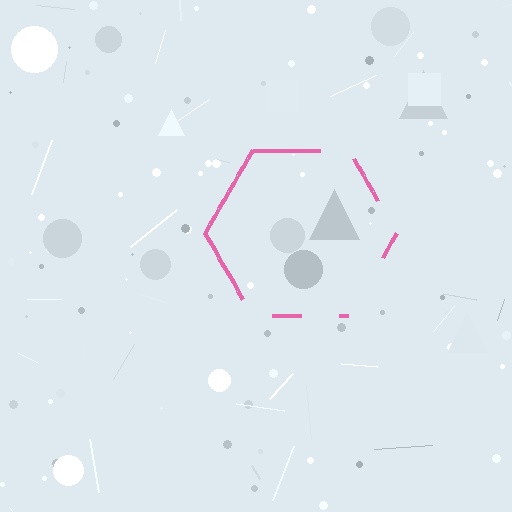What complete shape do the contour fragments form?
The contour fragments form a hexagon.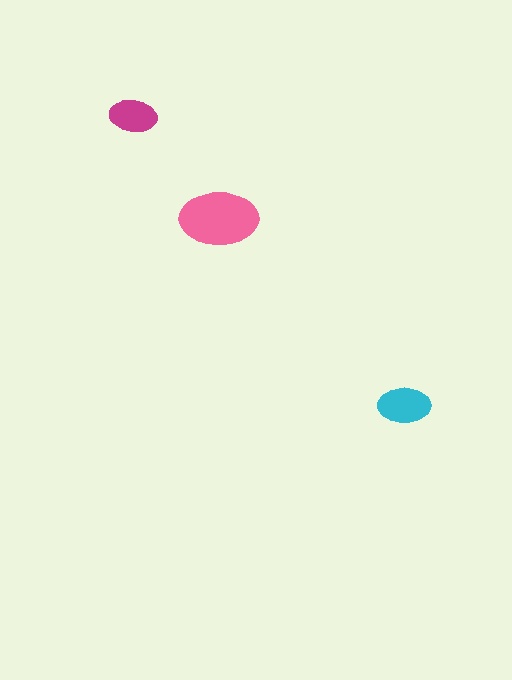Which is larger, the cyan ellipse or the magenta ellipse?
The cyan one.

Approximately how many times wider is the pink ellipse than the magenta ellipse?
About 1.5 times wider.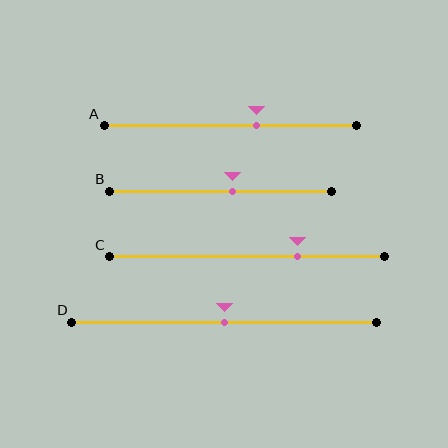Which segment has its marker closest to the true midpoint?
Segment D has its marker closest to the true midpoint.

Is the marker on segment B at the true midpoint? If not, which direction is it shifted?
No, the marker on segment B is shifted to the right by about 5% of the segment length.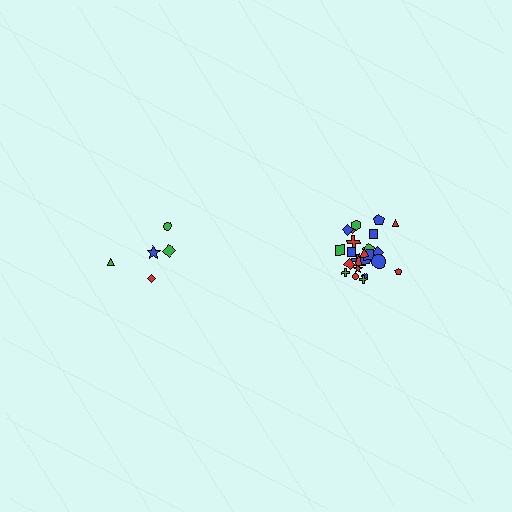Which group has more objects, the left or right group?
The right group.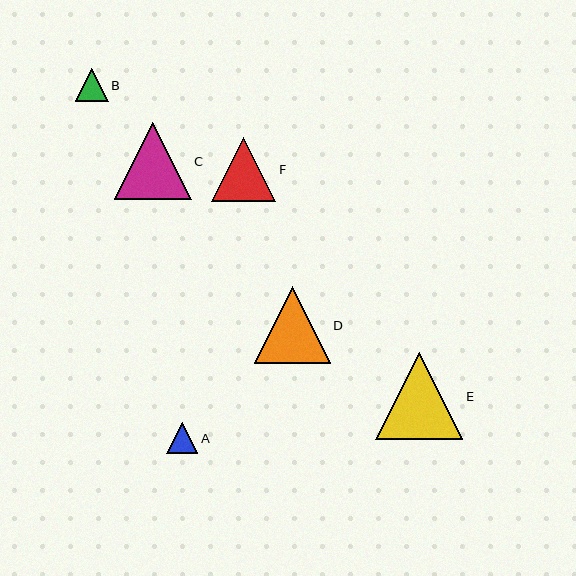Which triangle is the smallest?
Triangle A is the smallest with a size of approximately 32 pixels.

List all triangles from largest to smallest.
From largest to smallest: E, C, D, F, B, A.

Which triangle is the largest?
Triangle E is the largest with a size of approximately 87 pixels.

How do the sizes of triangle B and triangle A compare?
Triangle B and triangle A are approximately the same size.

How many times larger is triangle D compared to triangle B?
Triangle D is approximately 2.3 times the size of triangle B.